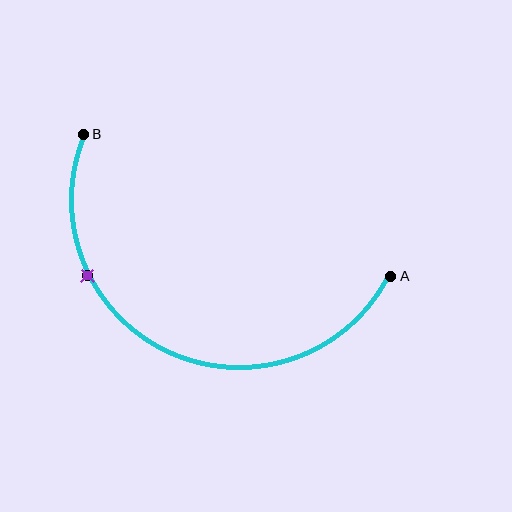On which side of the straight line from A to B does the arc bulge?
The arc bulges below the straight line connecting A and B.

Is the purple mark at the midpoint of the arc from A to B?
No. The purple mark lies on the arc but is closer to endpoint B. The arc midpoint would be at the point on the curve equidistant along the arc from both A and B.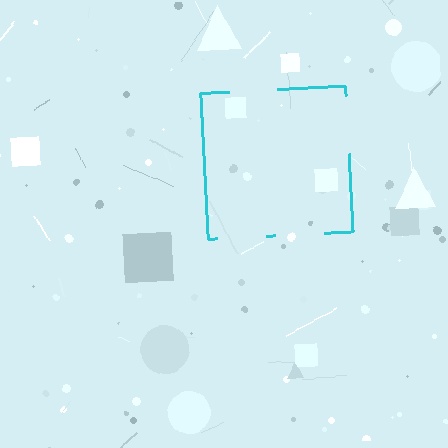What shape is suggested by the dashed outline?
The dashed outline suggests a square.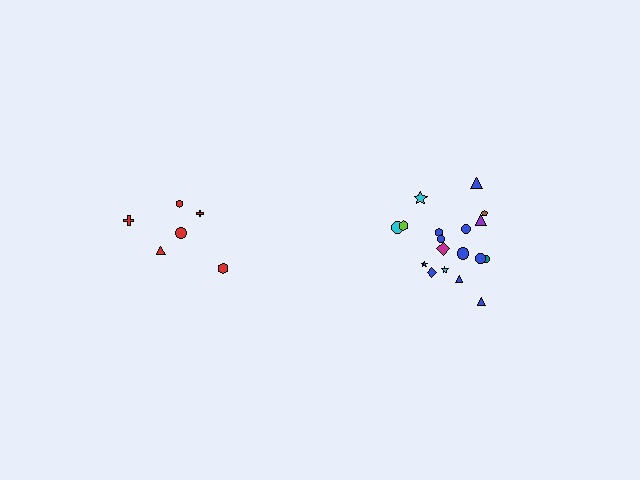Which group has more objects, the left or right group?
The right group.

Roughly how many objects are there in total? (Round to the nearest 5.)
Roughly 25 objects in total.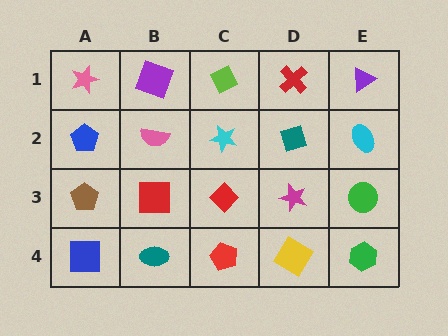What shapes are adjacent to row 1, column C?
A cyan star (row 2, column C), a purple square (row 1, column B), a red cross (row 1, column D).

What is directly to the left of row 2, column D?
A cyan star.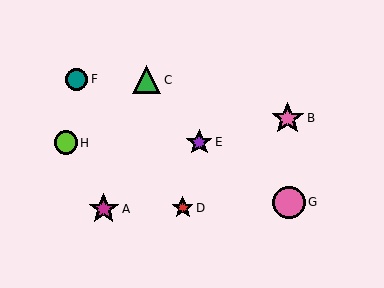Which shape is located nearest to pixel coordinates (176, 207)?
The red star (labeled D) at (183, 208) is nearest to that location.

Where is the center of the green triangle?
The center of the green triangle is at (146, 80).